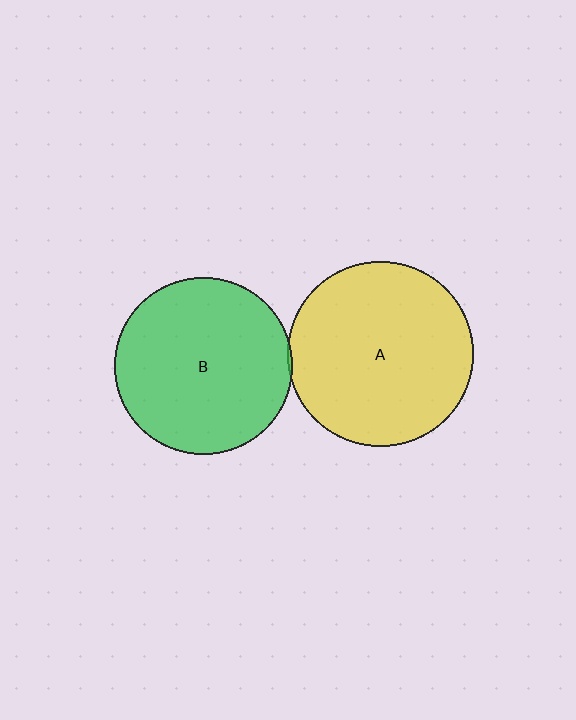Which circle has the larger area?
Circle A (yellow).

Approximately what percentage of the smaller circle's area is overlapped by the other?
Approximately 5%.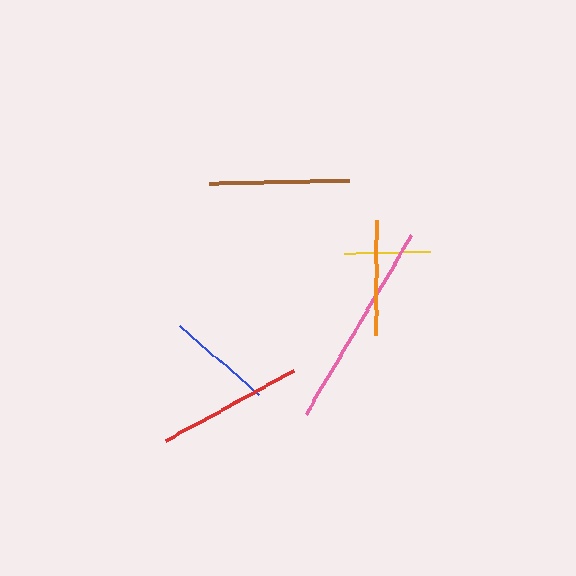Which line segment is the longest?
The pink line is the longest at approximately 207 pixels.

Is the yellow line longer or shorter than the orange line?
The orange line is longer than the yellow line.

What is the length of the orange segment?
The orange segment is approximately 115 pixels long.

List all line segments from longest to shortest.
From longest to shortest: pink, red, brown, orange, blue, yellow.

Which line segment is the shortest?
The yellow line is the shortest at approximately 86 pixels.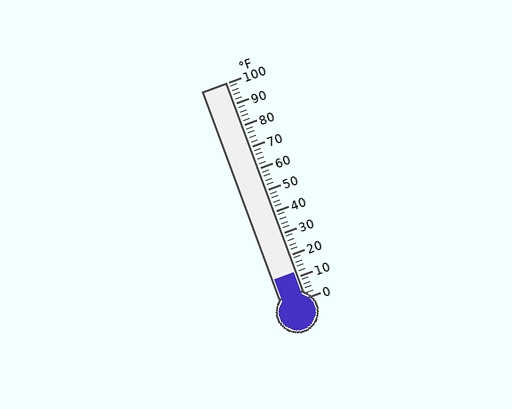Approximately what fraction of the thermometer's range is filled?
The thermometer is filled to approximately 10% of its range.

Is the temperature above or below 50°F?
The temperature is below 50°F.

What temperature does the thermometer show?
The thermometer shows approximately 12°F.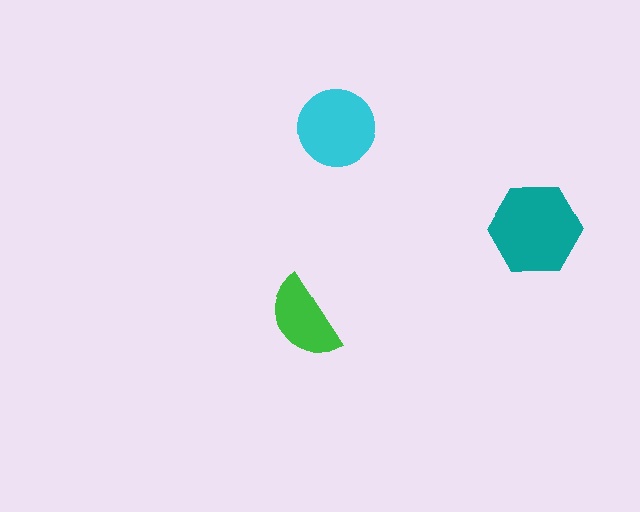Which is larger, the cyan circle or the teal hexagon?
The teal hexagon.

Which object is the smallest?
The green semicircle.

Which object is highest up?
The cyan circle is topmost.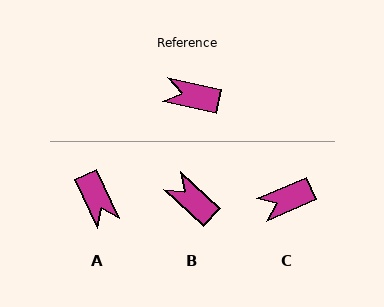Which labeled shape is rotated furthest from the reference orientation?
A, about 127 degrees away.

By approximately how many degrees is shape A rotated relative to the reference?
Approximately 127 degrees counter-clockwise.